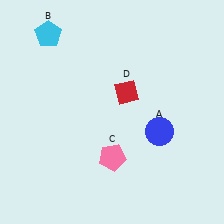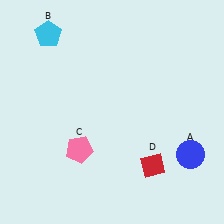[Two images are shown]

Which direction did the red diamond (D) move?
The red diamond (D) moved down.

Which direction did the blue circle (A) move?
The blue circle (A) moved right.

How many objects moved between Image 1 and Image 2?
3 objects moved between the two images.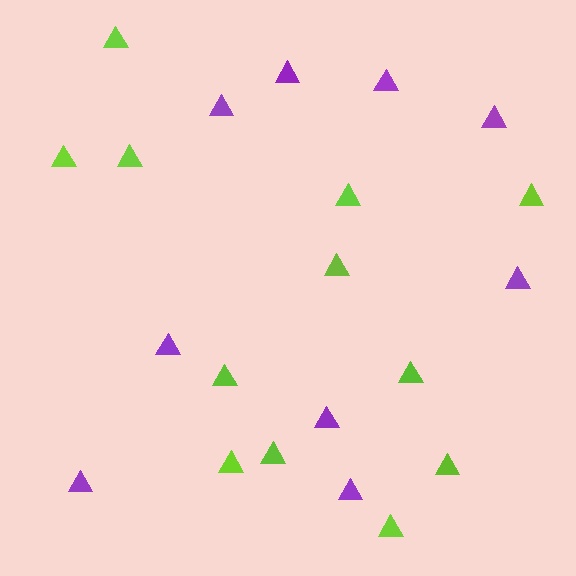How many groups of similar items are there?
There are 2 groups: one group of lime triangles (12) and one group of purple triangles (9).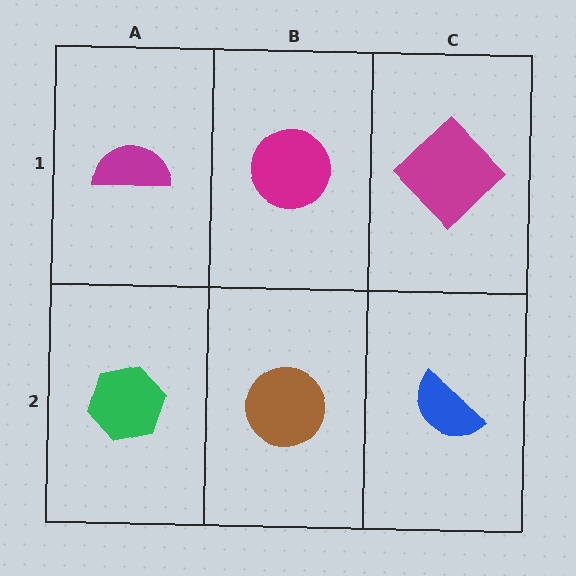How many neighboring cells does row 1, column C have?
2.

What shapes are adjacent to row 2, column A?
A magenta semicircle (row 1, column A), a brown circle (row 2, column B).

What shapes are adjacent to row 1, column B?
A brown circle (row 2, column B), a magenta semicircle (row 1, column A), a magenta diamond (row 1, column C).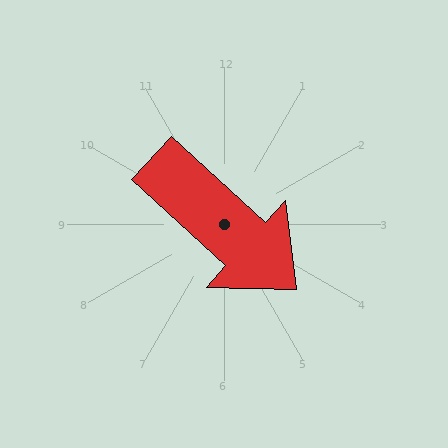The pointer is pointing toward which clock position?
Roughly 4 o'clock.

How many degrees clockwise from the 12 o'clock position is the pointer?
Approximately 132 degrees.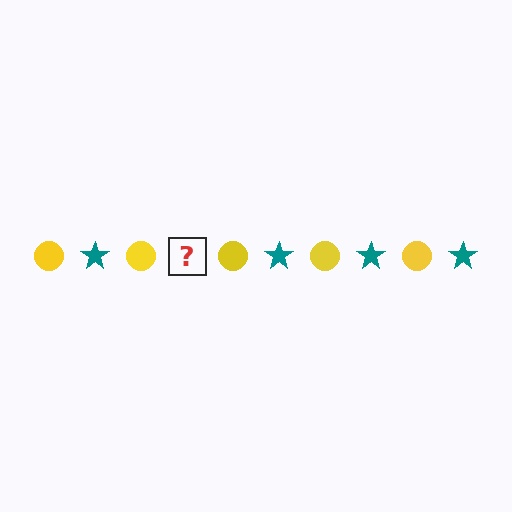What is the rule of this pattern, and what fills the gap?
The rule is that the pattern alternates between yellow circle and teal star. The gap should be filled with a teal star.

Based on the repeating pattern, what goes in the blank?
The blank should be a teal star.